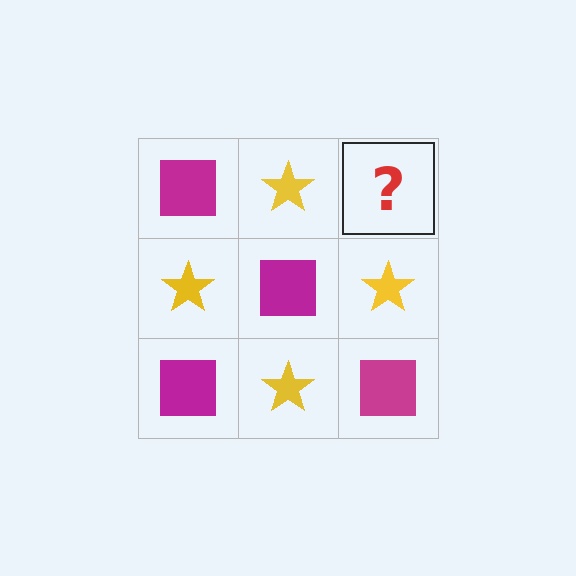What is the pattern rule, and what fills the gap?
The rule is that it alternates magenta square and yellow star in a checkerboard pattern. The gap should be filled with a magenta square.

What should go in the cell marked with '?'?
The missing cell should contain a magenta square.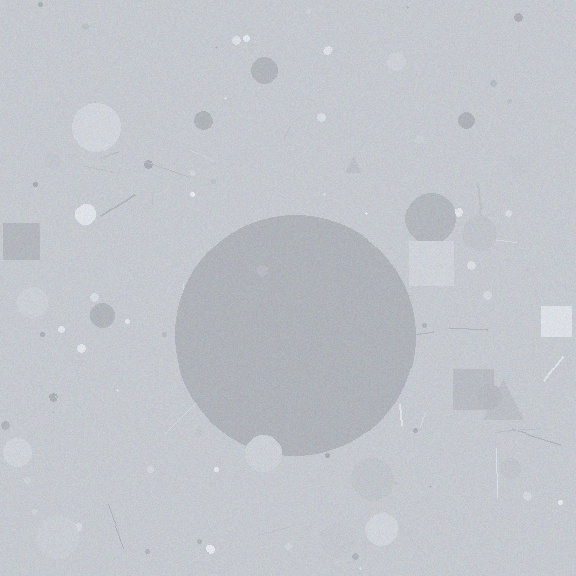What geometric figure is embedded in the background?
A circle is embedded in the background.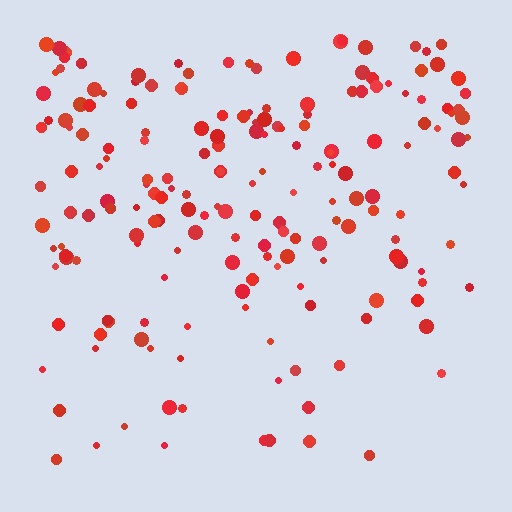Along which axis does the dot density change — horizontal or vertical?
Vertical.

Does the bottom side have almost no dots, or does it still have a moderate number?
Still a moderate number, just noticeably fewer than the top.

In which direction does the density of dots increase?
From bottom to top, with the top side densest.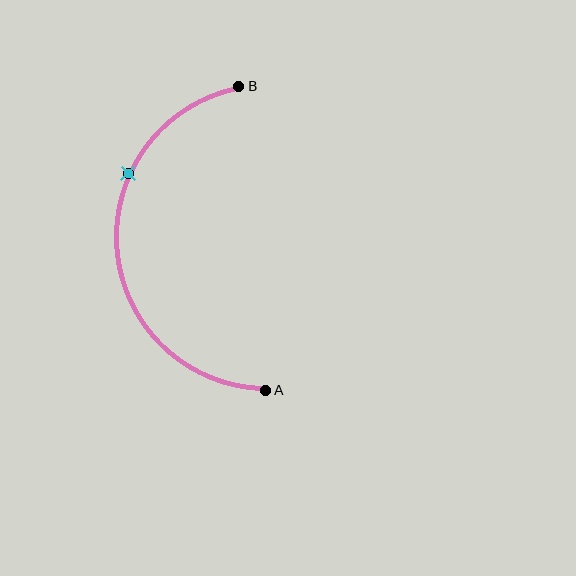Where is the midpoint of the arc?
The arc midpoint is the point on the curve farthest from the straight line joining A and B. It sits to the left of that line.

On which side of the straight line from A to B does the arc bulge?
The arc bulges to the left of the straight line connecting A and B.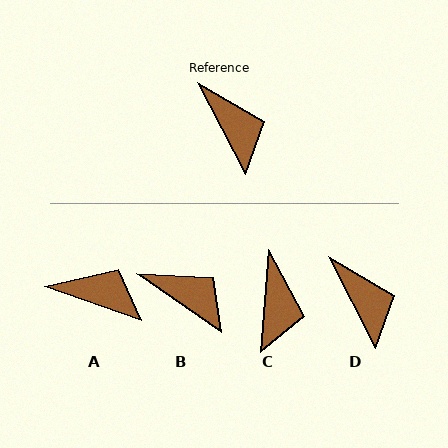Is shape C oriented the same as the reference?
No, it is off by about 31 degrees.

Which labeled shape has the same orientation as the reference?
D.